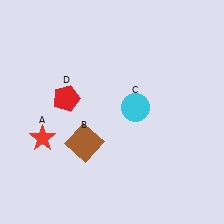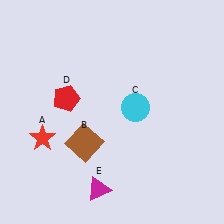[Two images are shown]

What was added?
A magenta triangle (E) was added in Image 2.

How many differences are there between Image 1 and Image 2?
There is 1 difference between the two images.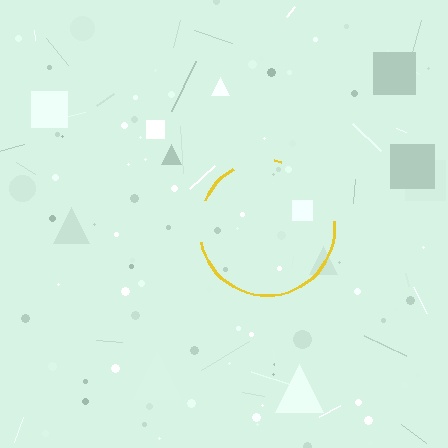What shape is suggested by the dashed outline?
The dashed outline suggests a circle.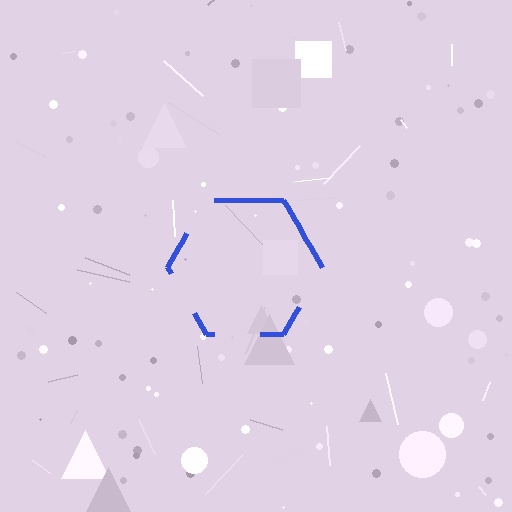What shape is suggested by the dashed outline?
The dashed outline suggests a hexagon.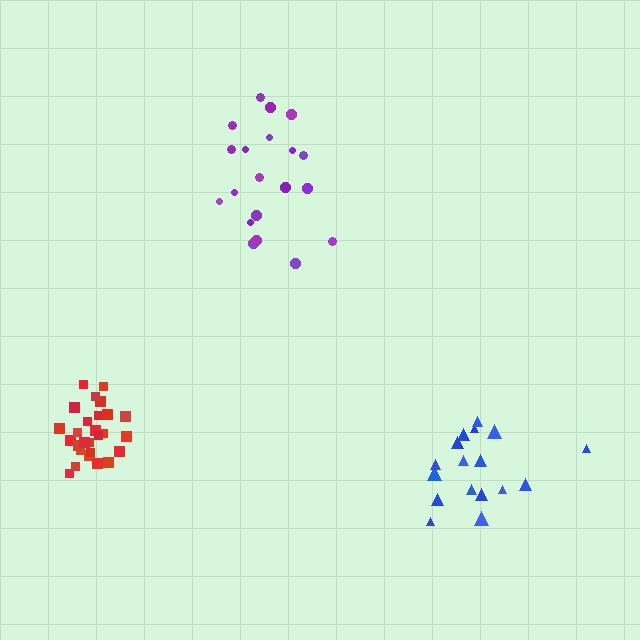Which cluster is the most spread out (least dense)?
Blue.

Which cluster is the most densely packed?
Red.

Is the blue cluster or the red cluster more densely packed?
Red.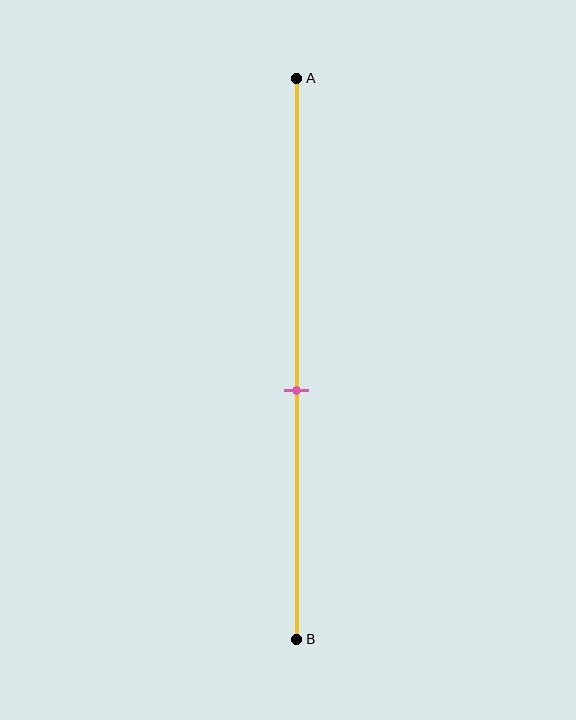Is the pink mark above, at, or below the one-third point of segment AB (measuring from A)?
The pink mark is below the one-third point of segment AB.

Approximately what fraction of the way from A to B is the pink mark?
The pink mark is approximately 55% of the way from A to B.